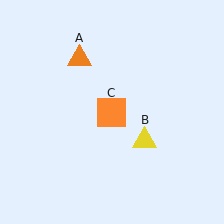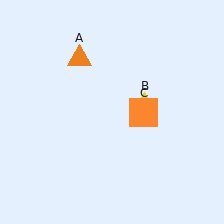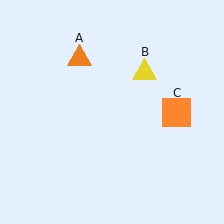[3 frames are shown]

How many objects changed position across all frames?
2 objects changed position: yellow triangle (object B), orange square (object C).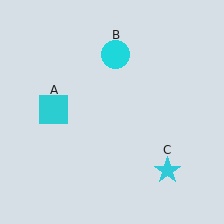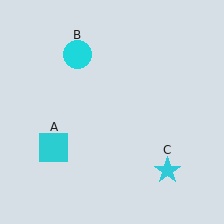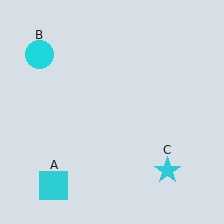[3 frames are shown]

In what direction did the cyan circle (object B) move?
The cyan circle (object B) moved left.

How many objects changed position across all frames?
2 objects changed position: cyan square (object A), cyan circle (object B).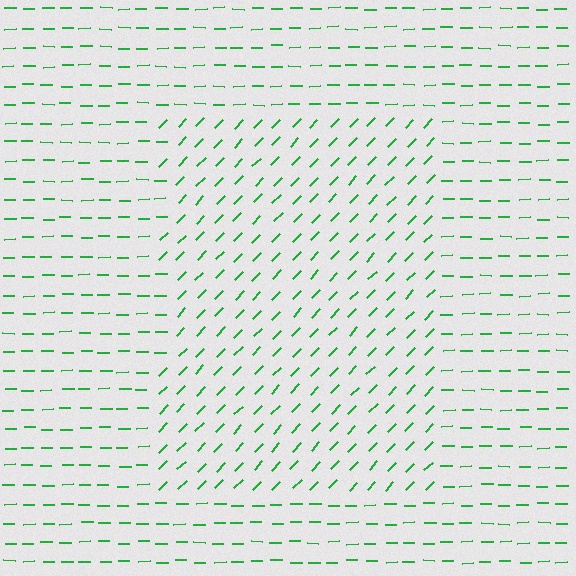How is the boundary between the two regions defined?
The boundary is defined purely by a change in line orientation (approximately 45 degrees difference). All lines are the same color and thickness.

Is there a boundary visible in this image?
Yes, there is a texture boundary formed by a change in line orientation.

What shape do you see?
I see a rectangle.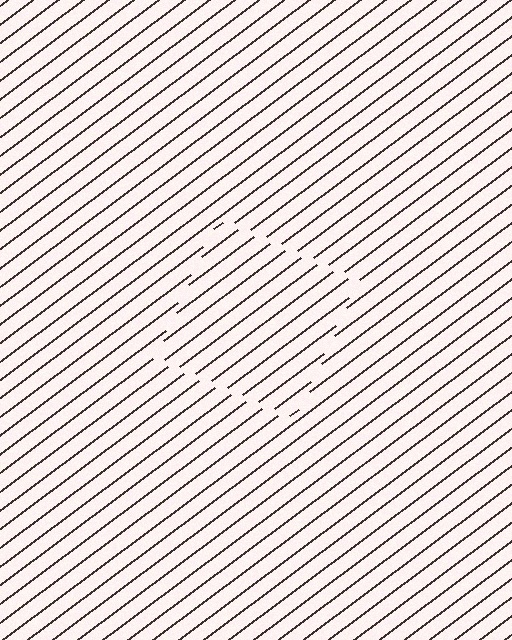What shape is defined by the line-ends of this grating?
An illusory square. The interior of the shape contains the same grating, shifted by half a period — the contour is defined by the phase discontinuity where line-ends from the inner and outer gratings abut.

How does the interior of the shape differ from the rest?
The interior of the shape contains the same grating, shifted by half a period — the contour is defined by the phase discontinuity where line-ends from the inner and outer gratings abut.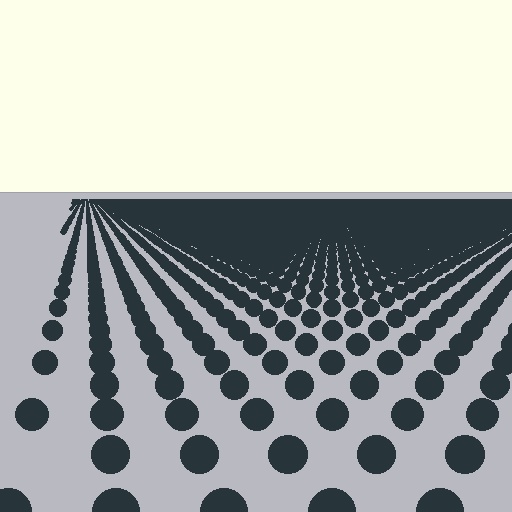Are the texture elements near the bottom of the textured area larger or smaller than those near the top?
Larger. Near the bottom, elements are closer to the viewer and appear at a bigger on-screen size.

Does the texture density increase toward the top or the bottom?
Density increases toward the top.